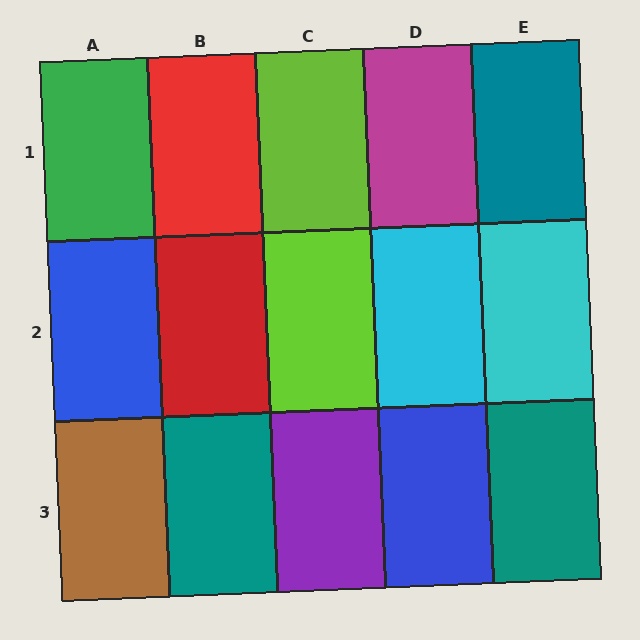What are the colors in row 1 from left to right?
Green, red, lime, magenta, teal.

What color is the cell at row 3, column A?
Brown.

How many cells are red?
2 cells are red.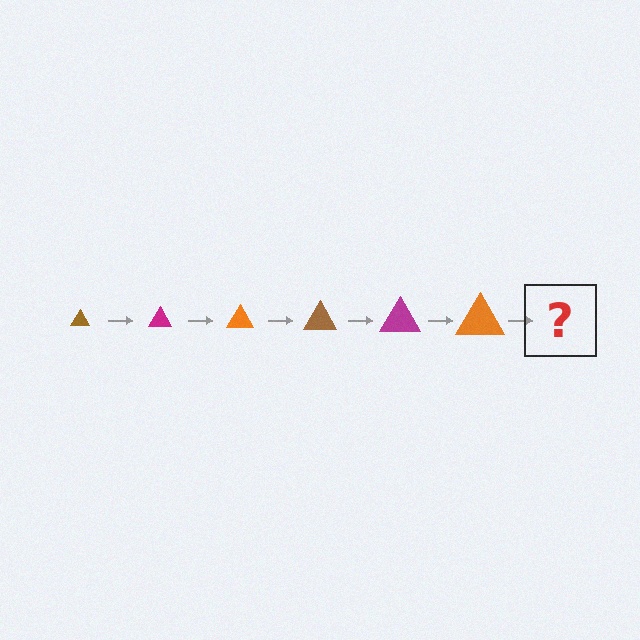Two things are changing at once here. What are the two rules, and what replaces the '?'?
The two rules are that the triangle grows larger each step and the color cycles through brown, magenta, and orange. The '?' should be a brown triangle, larger than the previous one.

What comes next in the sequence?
The next element should be a brown triangle, larger than the previous one.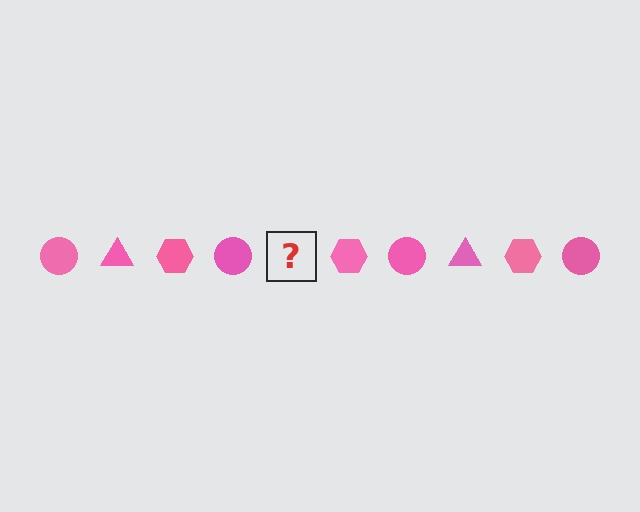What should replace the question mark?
The question mark should be replaced with a pink triangle.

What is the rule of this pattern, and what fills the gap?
The rule is that the pattern cycles through circle, triangle, hexagon shapes in pink. The gap should be filled with a pink triangle.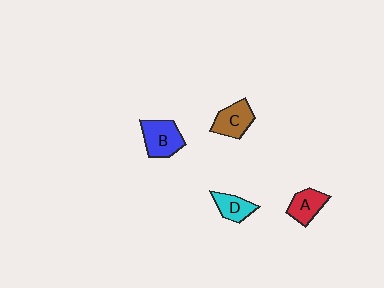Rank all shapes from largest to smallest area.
From largest to smallest: B (blue), C (brown), A (red), D (cyan).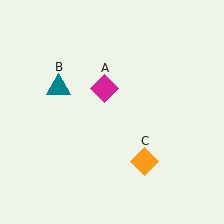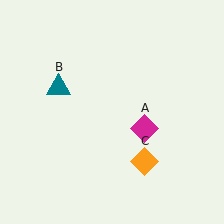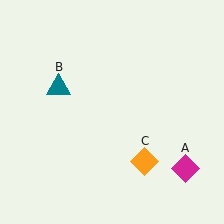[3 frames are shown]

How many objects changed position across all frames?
1 object changed position: magenta diamond (object A).